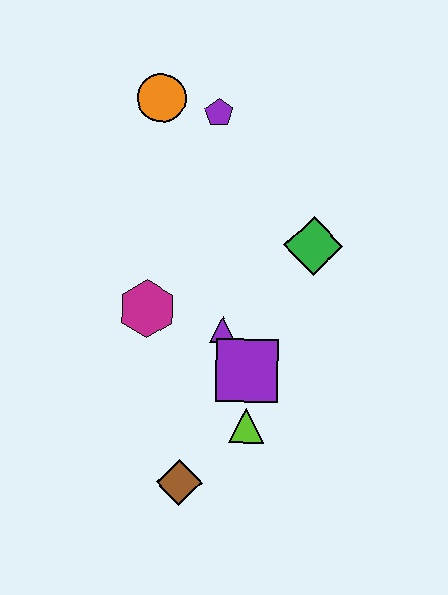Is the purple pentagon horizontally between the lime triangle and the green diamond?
No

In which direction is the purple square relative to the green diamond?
The purple square is below the green diamond.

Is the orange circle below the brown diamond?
No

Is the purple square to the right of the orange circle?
Yes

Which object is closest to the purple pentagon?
The orange circle is closest to the purple pentagon.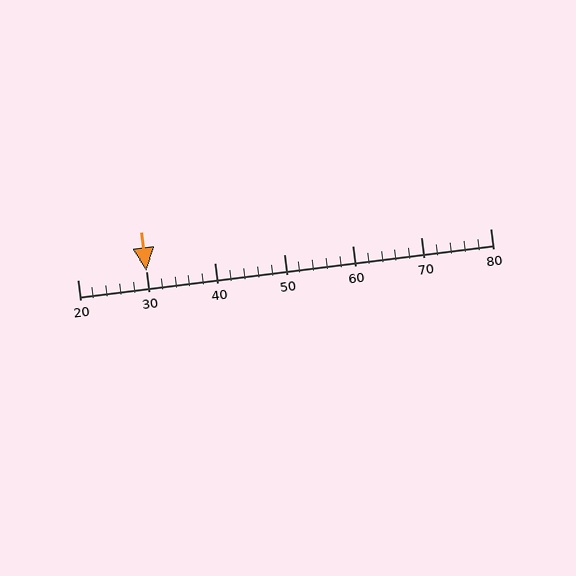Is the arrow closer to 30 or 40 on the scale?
The arrow is closer to 30.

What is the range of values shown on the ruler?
The ruler shows values from 20 to 80.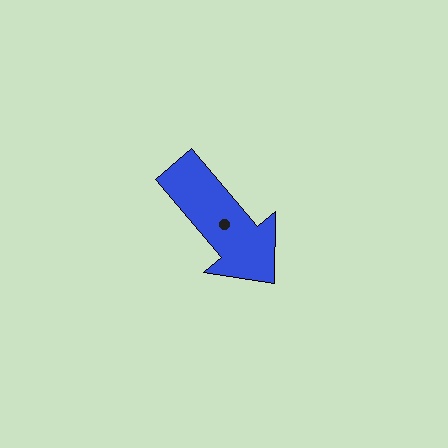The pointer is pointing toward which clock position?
Roughly 5 o'clock.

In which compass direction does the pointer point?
Southeast.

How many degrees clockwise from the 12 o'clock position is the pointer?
Approximately 140 degrees.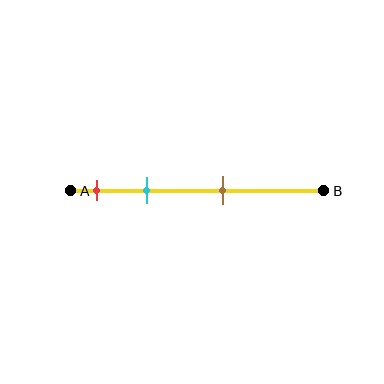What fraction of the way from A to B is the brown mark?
The brown mark is approximately 60% (0.6) of the way from A to B.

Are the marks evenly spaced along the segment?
No, the marks are not evenly spaced.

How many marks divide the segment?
There are 3 marks dividing the segment.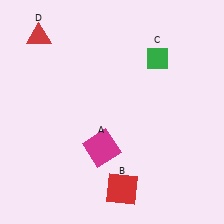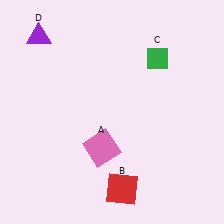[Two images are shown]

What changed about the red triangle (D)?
In Image 1, D is red. In Image 2, it changed to purple.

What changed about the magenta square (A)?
In Image 1, A is magenta. In Image 2, it changed to pink.